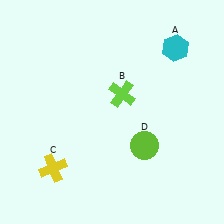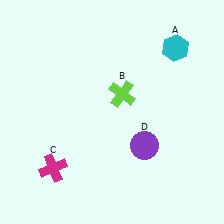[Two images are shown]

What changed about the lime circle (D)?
In Image 1, D is lime. In Image 2, it changed to purple.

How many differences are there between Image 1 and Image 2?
There are 2 differences between the two images.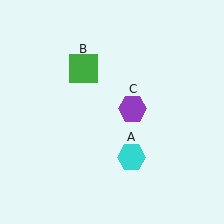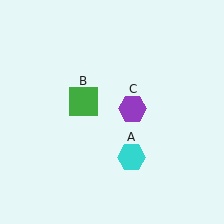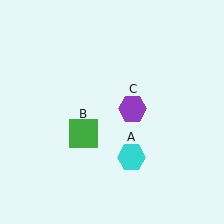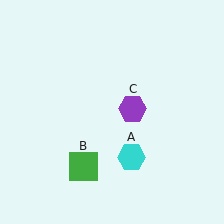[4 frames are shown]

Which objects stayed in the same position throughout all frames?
Cyan hexagon (object A) and purple hexagon (object C) remained stationary.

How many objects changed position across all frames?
1 object changed position: green square (object B).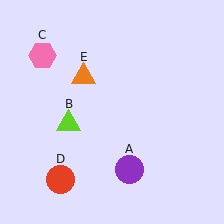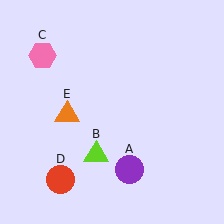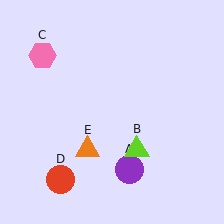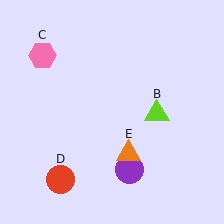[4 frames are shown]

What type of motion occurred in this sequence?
The lime triangle (object B), orange triangle (object E) rotated counterclockwise around the center of the scene.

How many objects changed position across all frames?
2 objects changed position: lime triangle (object B), orange triangle (object E).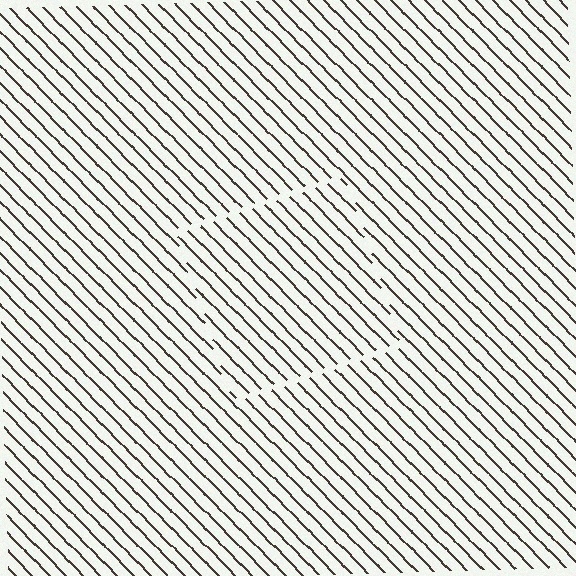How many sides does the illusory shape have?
4 sides — the line-ends trace a square.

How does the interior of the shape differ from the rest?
The interior of the shape contains the same grating, shifted by half a period — the contour is defined by the phase discontinuity where line-ends from the inner and outer gratings abut.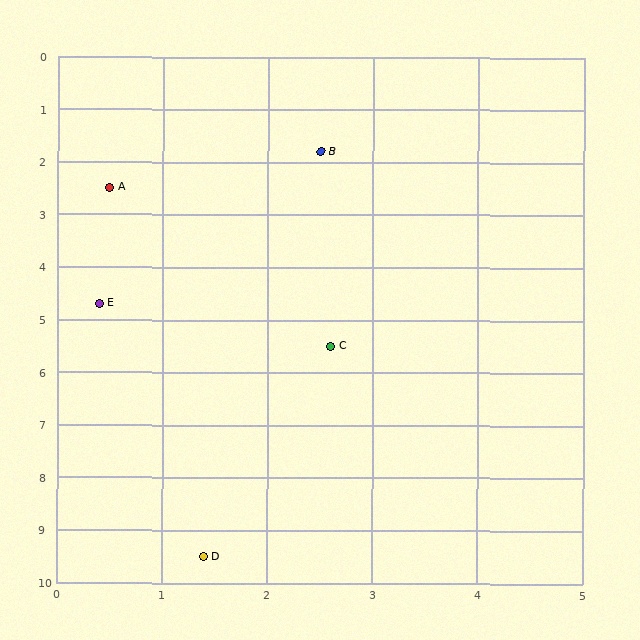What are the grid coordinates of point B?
Point B is at approximately (2.5, 1.8).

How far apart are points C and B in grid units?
Points C and B are about 3.7 grid units apart.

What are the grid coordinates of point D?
Point D is at approximately (1.4, 9.5).